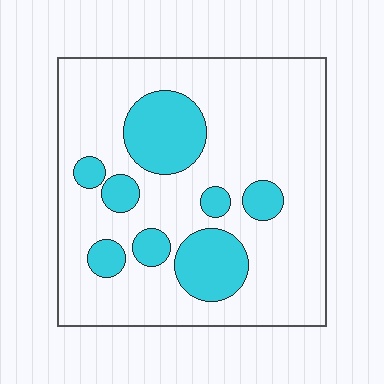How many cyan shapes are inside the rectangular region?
8.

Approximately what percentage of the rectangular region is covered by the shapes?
Approximately 25%.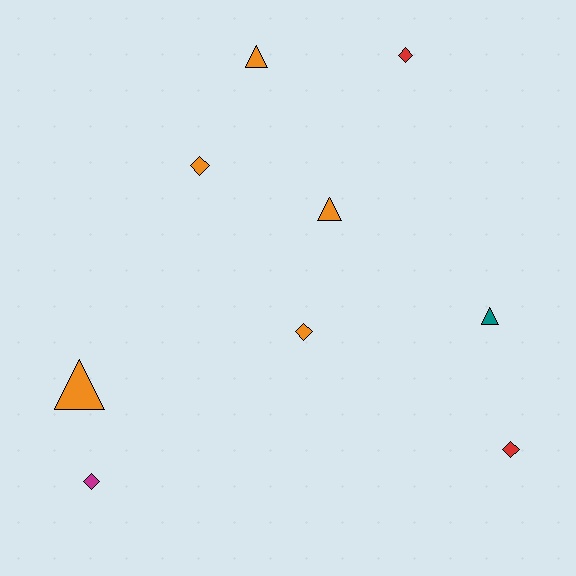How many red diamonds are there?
There are 2 red diamonds.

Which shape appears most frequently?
Diamond, with 5 objects.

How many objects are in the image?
There are 9 objects.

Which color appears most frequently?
Orange, with 5 objects.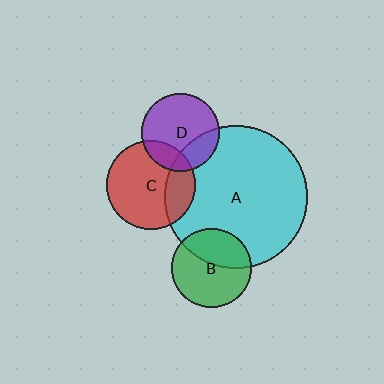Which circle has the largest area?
Circle A (cyan).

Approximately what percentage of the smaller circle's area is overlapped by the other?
Approximately 25%.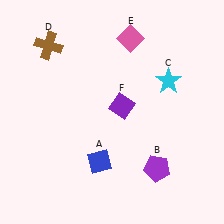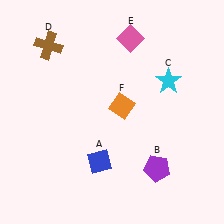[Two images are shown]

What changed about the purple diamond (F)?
In Image 1, F is purple. In Image 2, it changed to orange.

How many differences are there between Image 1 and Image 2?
There is 1 difference between the two images.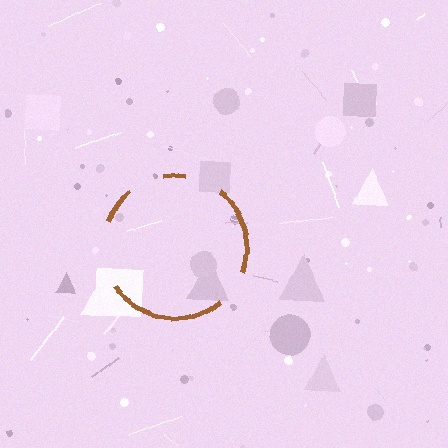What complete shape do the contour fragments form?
The contour fragments form a circle.